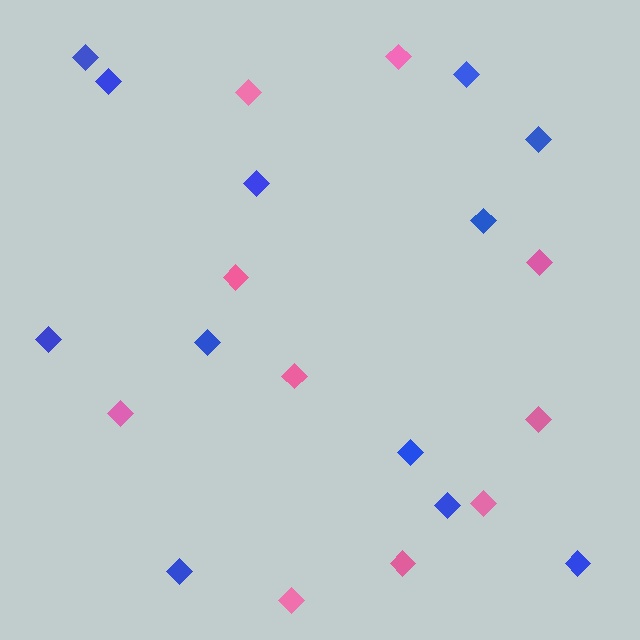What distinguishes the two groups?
There are 2 groups: one group of pink diamonds (10) and one group of blue diamonds (12).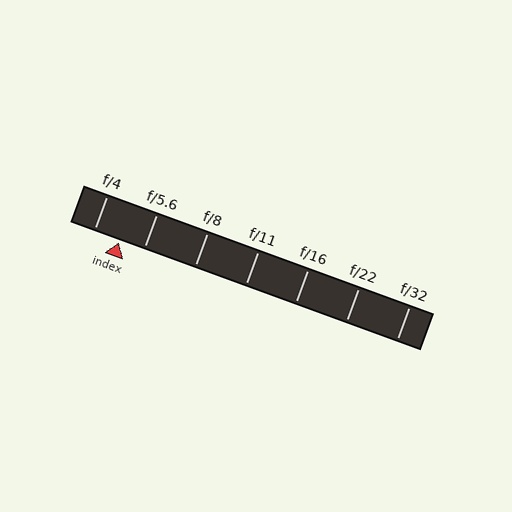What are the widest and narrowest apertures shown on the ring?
The widest aperture shown is f/4 and the narrowest is f/32.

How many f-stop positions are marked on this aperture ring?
There are 7 f-stop positions marked.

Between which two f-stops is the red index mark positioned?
The index mark is between f/4 and f/5.6.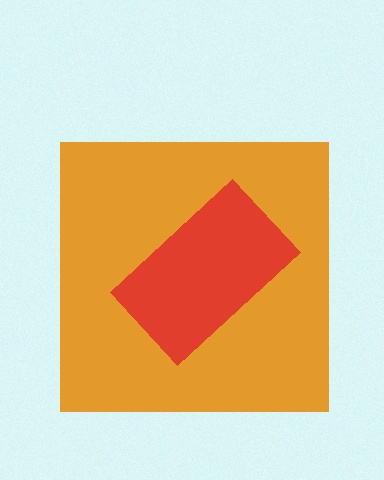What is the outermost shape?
The orange square.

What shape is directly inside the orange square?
The red rectangle.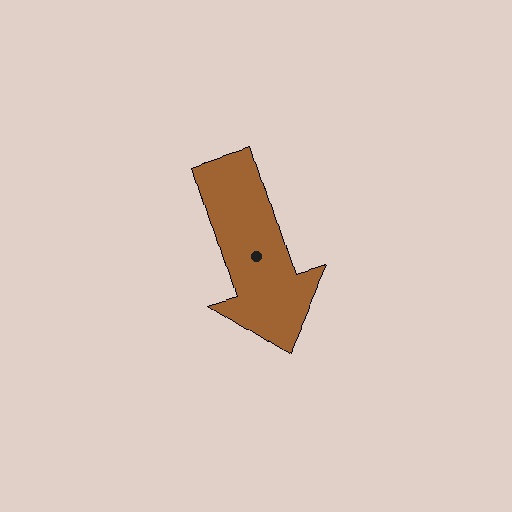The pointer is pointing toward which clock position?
Roughly 5 o'clock.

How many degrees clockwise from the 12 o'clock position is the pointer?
Approximately 163 degrees.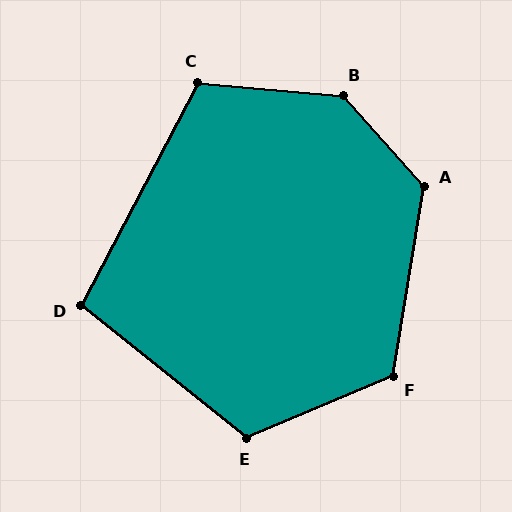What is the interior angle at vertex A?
Approximately 129 degrees (obtuse).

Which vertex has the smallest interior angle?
D, at approximately 101 degrees.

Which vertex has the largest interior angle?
B, at approximately 137 degrees.